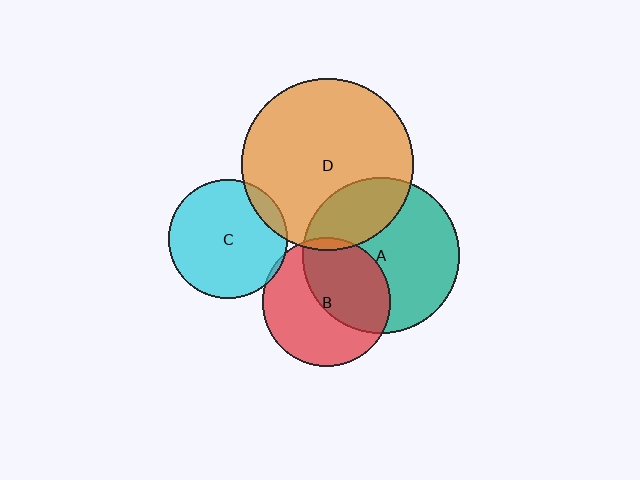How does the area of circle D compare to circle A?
Approximately 1.2 times.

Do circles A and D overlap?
Yes.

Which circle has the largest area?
Circle D (orange).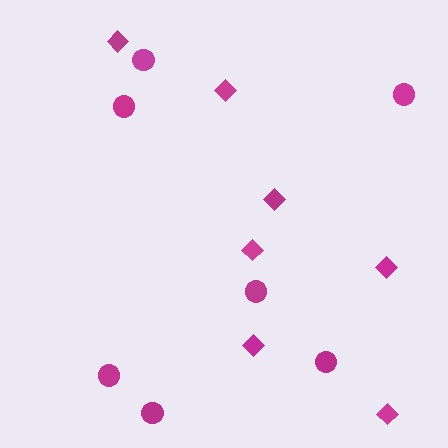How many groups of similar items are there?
There are 2 groups: one group of circles (7) and one group of diamonds (7).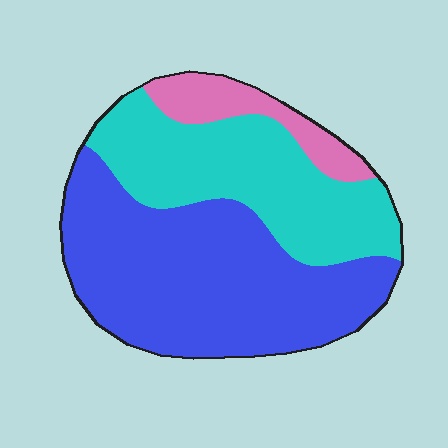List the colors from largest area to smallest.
From largest to smallest: blue, cyan, pink.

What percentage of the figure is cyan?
Cyan takes up between a third and a half of the figure.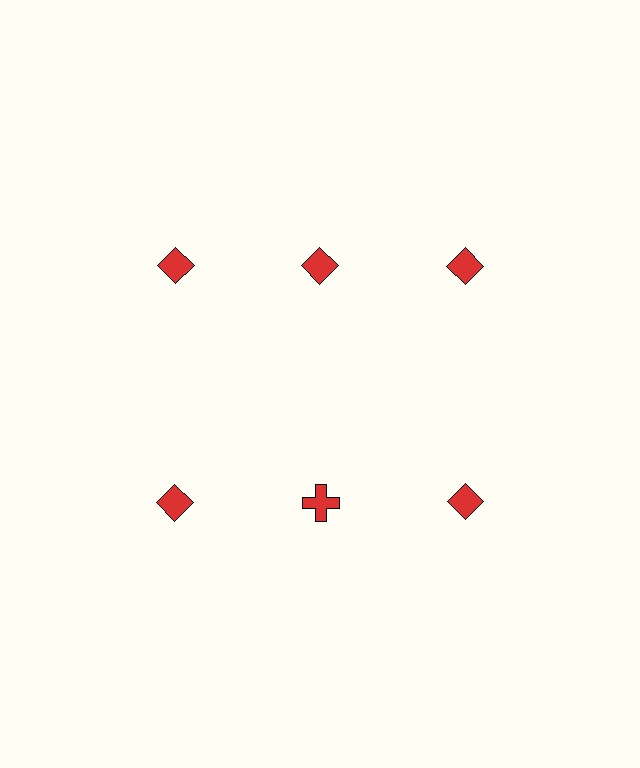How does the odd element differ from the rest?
It has a different shape: cross instead of diamond.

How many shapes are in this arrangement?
There are 6 shapes arranged in a grid pattern.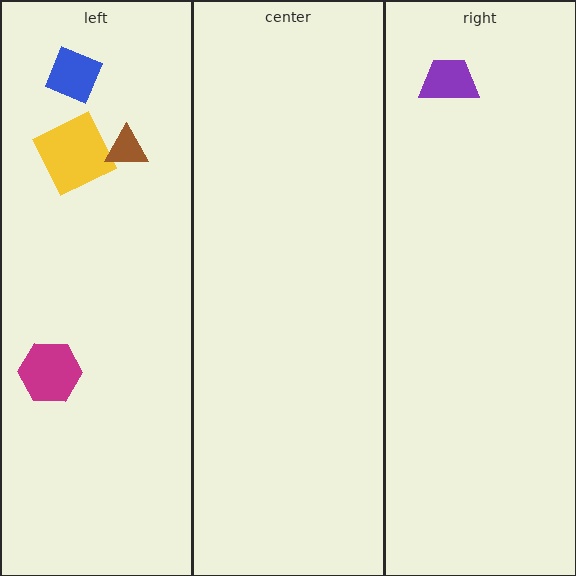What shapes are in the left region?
The yellow square, the magenta hexagon, the brown triangle, the blue diamond.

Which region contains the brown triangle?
The left region.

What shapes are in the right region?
The purple trapezoid.